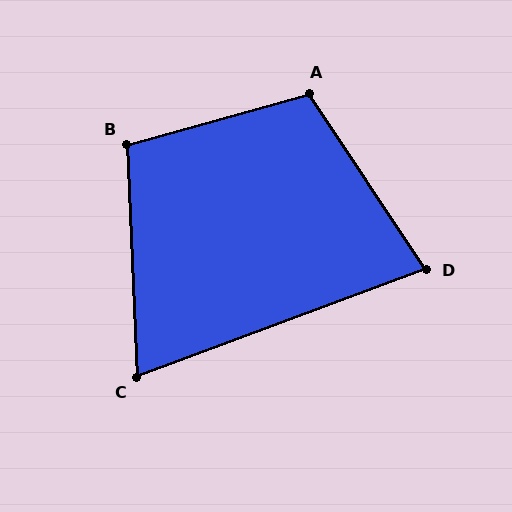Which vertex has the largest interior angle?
A, at approximately 108 degrees.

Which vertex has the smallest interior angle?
C, at approximately 72 degrees.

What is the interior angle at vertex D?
Approximately 77 degrees (acute).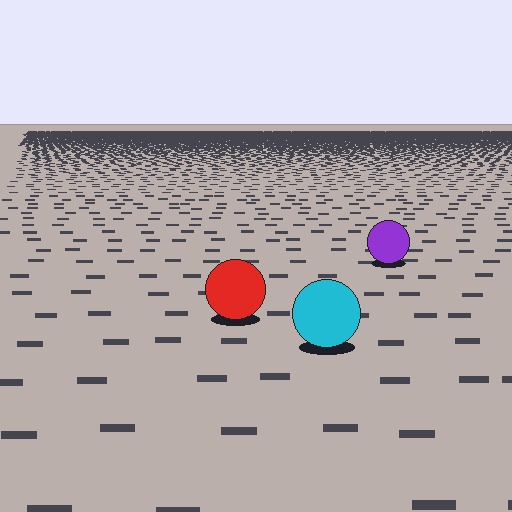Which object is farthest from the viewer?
The purple circle is farthest from the viewer. It appears smaller and the ground texture around it is denser.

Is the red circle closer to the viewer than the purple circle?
Yes. The red circle is closer — you can tell from the texture gradient: the ground texture is coarser near it.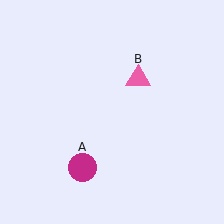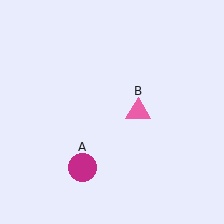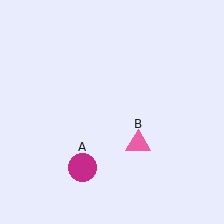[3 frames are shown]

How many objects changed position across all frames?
1 object changed position: pink triangle (object B).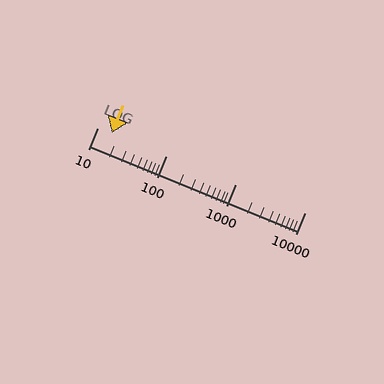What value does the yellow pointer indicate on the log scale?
The pointer indicates approximately 16.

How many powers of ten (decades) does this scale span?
The scale spans 3 decades, from 10 to 10000.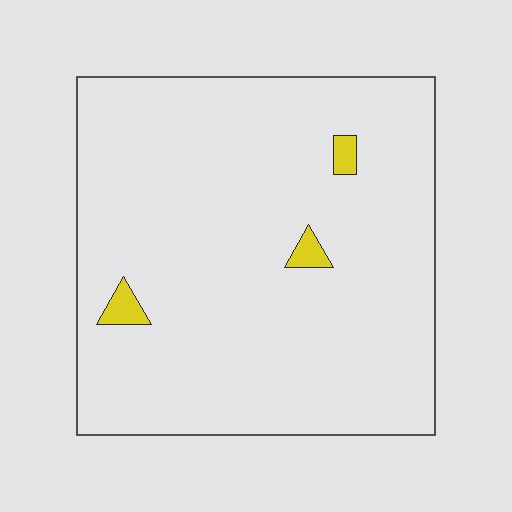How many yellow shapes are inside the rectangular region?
3.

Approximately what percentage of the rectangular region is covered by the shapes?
Approximately 5%.